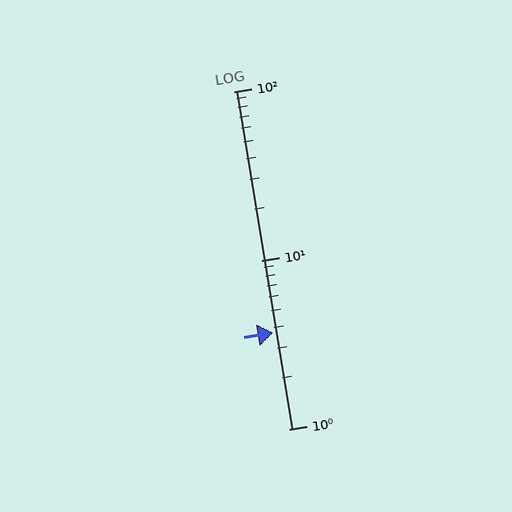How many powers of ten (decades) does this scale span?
The scale spans 2 decades, from 1 to 100.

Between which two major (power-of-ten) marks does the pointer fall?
The pointer is between 1 and 10.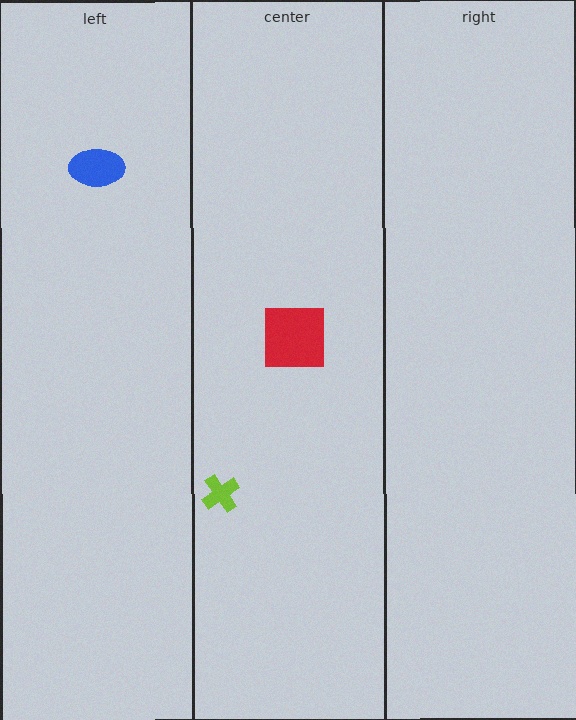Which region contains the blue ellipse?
The left region.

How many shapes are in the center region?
2.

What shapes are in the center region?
The red square, the lime cross.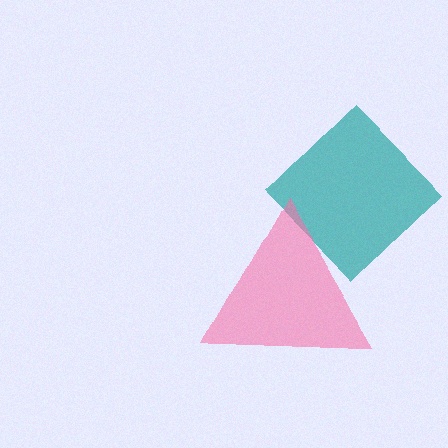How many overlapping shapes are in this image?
There are 2 overlapping shapes in the image.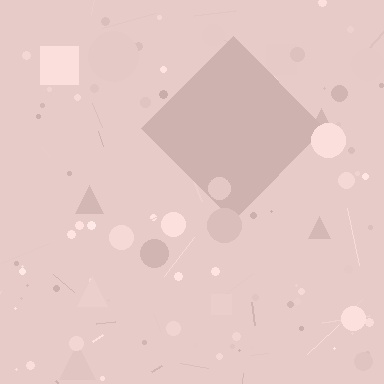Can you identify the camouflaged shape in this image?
The camouflaged shape is a diamond.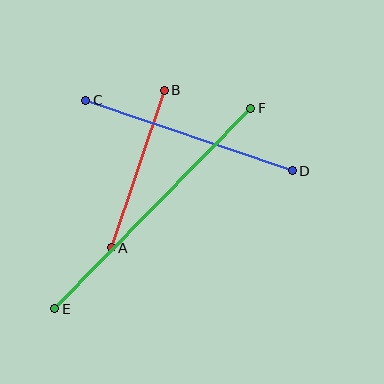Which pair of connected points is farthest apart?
Points E and F are farthest apart.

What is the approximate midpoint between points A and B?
The midpoint is at approximately (138, 169) pixels.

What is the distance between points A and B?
The distance is approximately 166 pixels.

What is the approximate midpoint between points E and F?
The midpoint is at approximately (153, 209) pixels.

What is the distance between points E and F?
The distance is approximately 280 pixels.